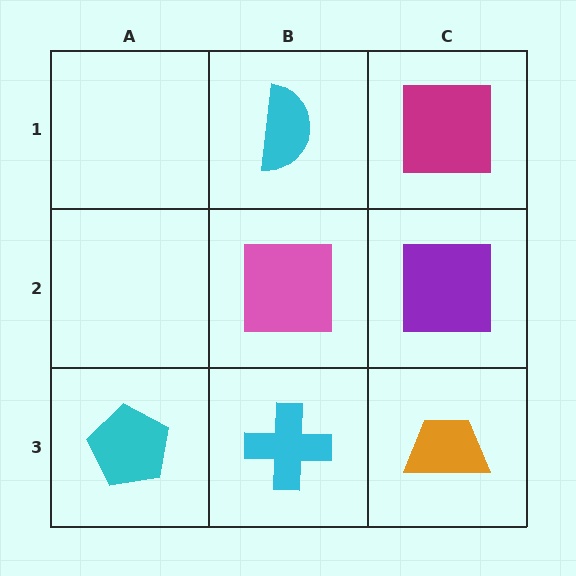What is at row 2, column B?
A pink square.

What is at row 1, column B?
A cyan semicircle.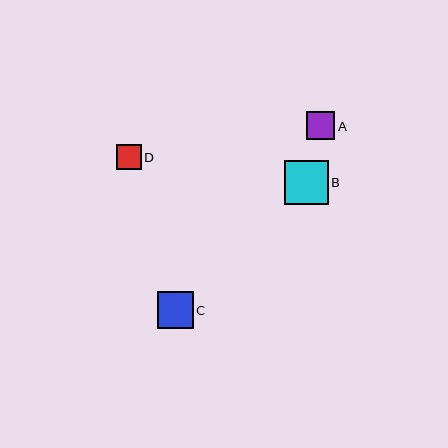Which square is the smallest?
Square D is the smallest with a size of approximately 25 pixels.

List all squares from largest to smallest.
From largest to smallest: B, C, A, D.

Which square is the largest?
Square B is the largest with a size of approximately 44 pixels.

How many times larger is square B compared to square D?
Square B is approximately 1.7 times the size of square D.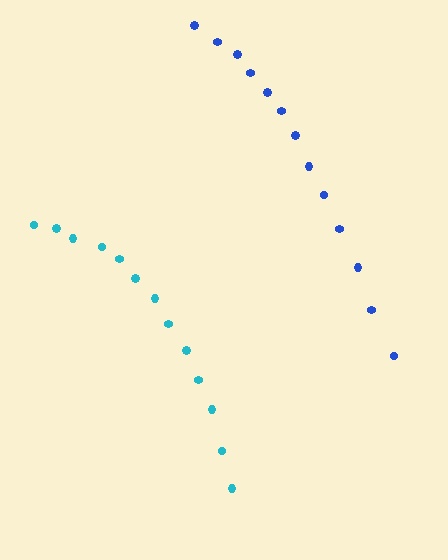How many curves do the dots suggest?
There are 2 distinct paths.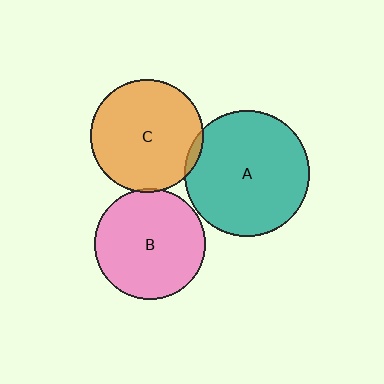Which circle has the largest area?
Circle A (teal).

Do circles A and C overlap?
Yes.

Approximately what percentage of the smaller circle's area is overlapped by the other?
Approximately 5%.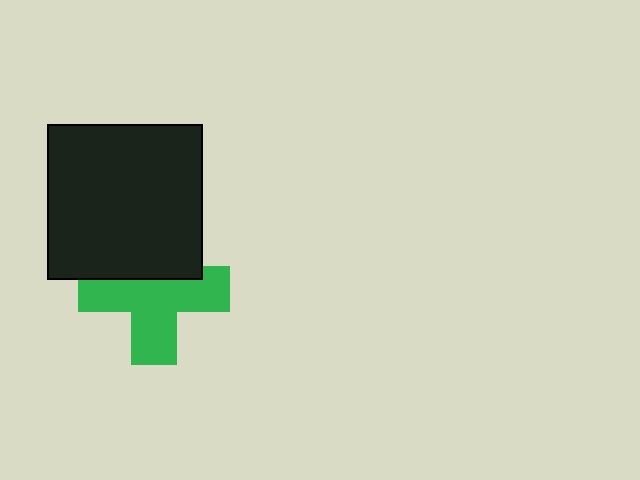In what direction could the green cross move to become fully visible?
The green cross could move down. That would shift it out from behind the black square entirely.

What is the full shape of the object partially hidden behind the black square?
The partially hidden object is a green cross.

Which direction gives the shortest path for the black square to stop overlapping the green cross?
Moving up gives the shortest separation.